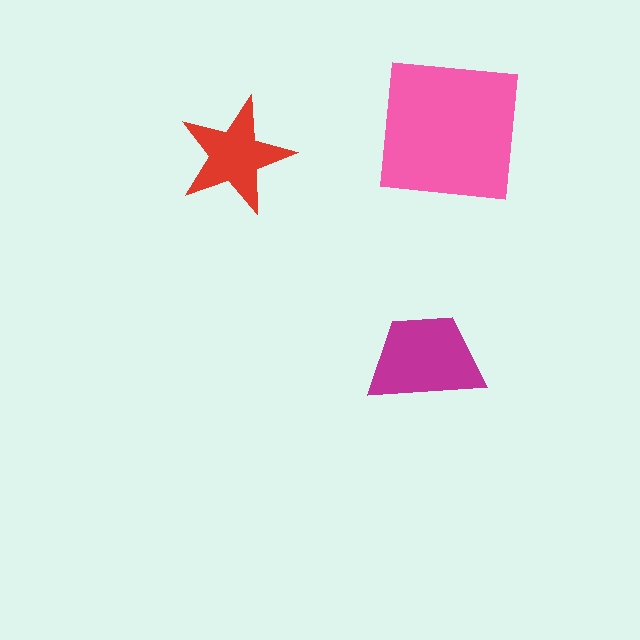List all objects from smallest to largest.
The red star, the magenta trapezoid, the pink square.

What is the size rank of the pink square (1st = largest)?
1st.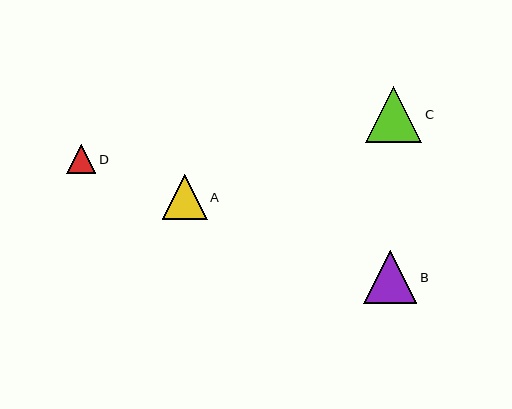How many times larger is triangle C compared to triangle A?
Triangle C is approximately 1.3 times the size of triangle A.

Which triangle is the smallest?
Triangle D is the smallest with a size of approximately 29 pixels.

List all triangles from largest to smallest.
From largest to smallest: C, B, A, D.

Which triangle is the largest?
Triangle C is the largest with a size of approximately 56 pixels.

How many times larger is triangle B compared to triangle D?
Triangle B is approximately 1.8 times the size of triangle D.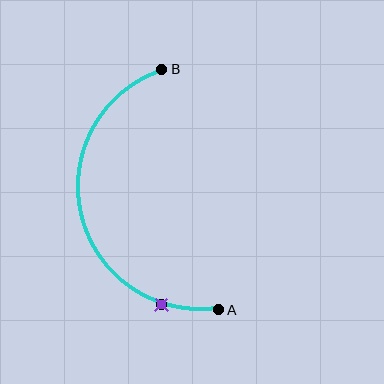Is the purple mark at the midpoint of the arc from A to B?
No. The purple mark lies on the arc but is closer to endpoint A. The arc midpoint would be at the point on the curve equidistant along the arc from both A and B.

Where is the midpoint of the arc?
The arc midpoint is the point on the curve farthest from the straight line joining A and B. It sits to the left of that line.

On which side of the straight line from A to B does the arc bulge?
The arc bulges to the left of the straight line connecting A and B.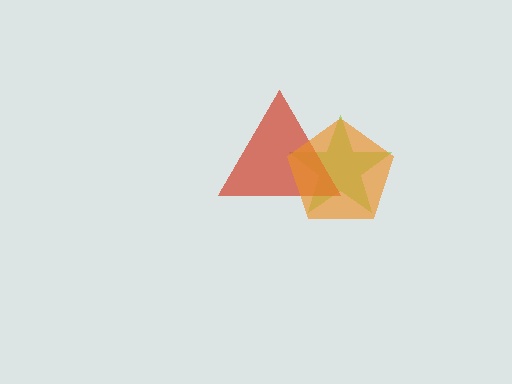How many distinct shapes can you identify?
There are 3 distinct shapes: a lime star, a red triangle, an orange pentagon.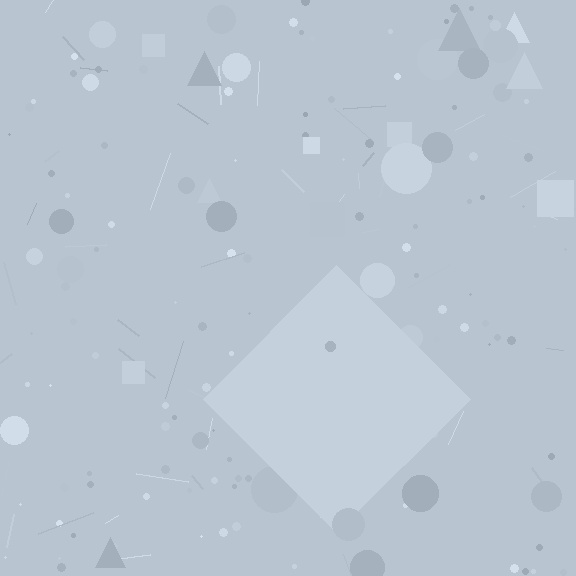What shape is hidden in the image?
A diamond is hidden in the image.